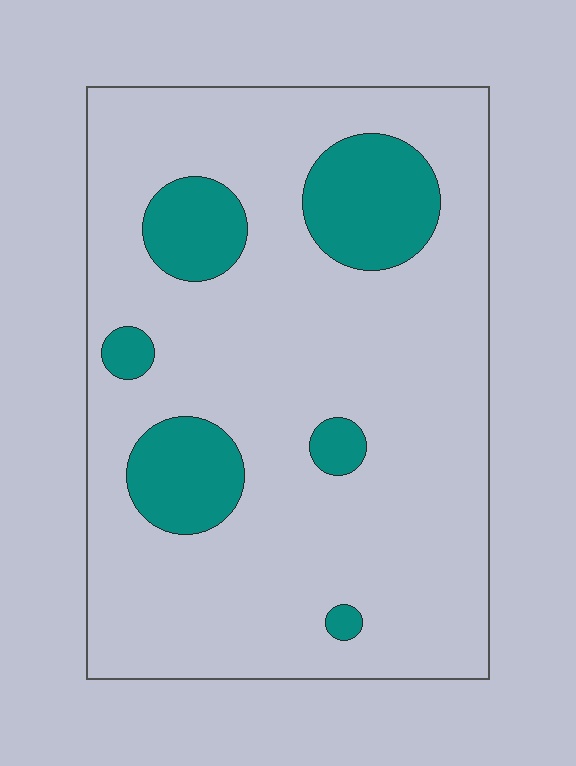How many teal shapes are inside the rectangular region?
6.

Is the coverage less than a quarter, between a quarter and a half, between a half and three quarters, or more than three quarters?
Less than a quarter.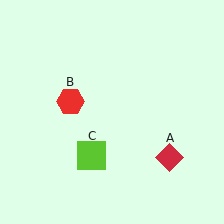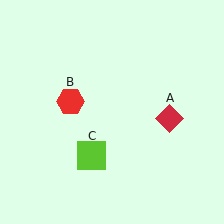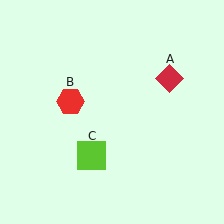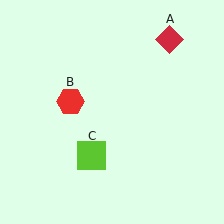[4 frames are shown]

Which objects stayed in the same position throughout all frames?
Red hexagon (object B) and lime square (object C) remained stationary.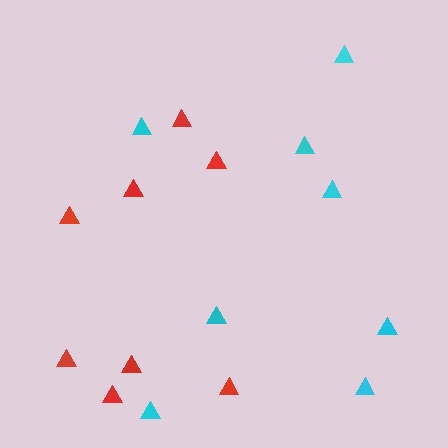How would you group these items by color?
There are 2 groups: one group of cyan triangles (8) and one group of red triangles (8).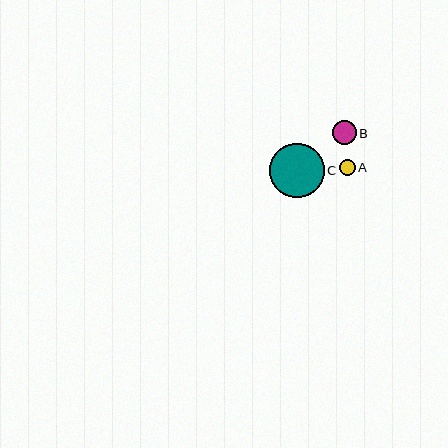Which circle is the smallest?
Circle A is the smallest with a size of approximately 16 pixels.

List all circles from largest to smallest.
From largest to smallest: C, B, A.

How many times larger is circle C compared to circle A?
Circle C is approximately 3.4 times the size of circle A.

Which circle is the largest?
Circle C is the largest with a size of approximately 54 pixels.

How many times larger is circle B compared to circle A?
Circle B is approximately 1.5 times the size of circle A.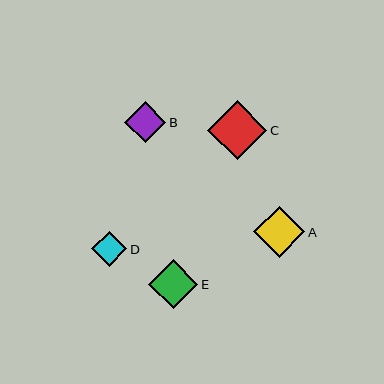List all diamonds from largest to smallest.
From largest to smallest: C, A, E, B, D.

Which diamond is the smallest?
Diamond D is the smallest with a size of approximately 35 pixels.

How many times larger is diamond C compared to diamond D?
Diamond C is approximately 1.7 times the size of diamond D.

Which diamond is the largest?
Diamond C is the largest with a size of approximately 59 pixels.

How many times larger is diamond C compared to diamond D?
Diamond C is approximately 1.7 times the size of diamond D.